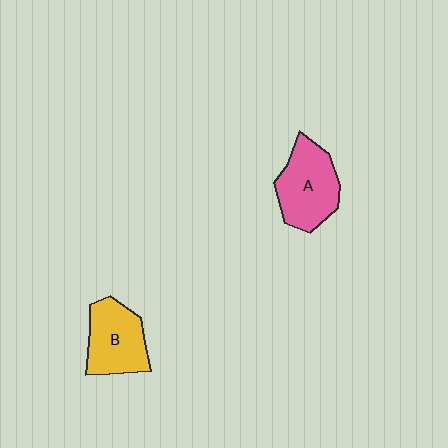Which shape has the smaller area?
Shape B (yellow).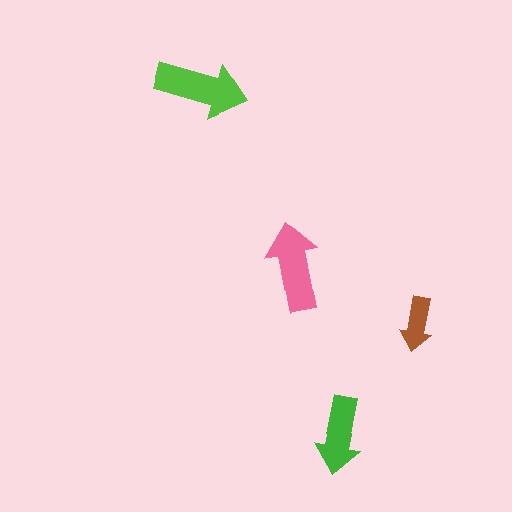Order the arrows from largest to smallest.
the lime one, the pink one, the green one, the brown one.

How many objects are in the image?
There are 4 objects in the image.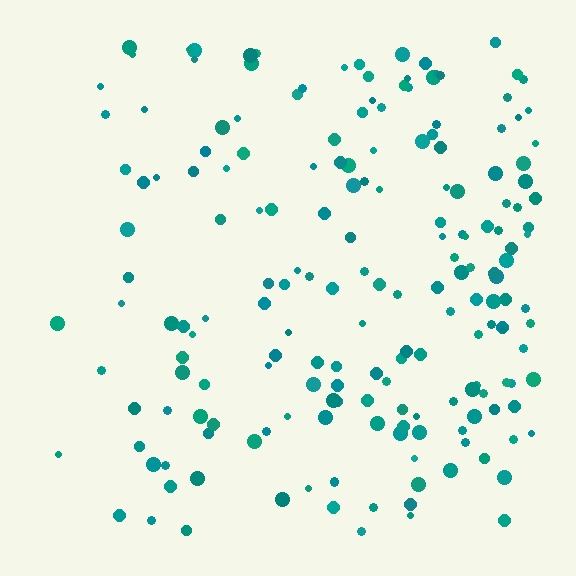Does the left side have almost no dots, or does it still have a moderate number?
Still a moderate number, just noticeably fewer than the right.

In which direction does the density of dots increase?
From left to right, with the right side densest.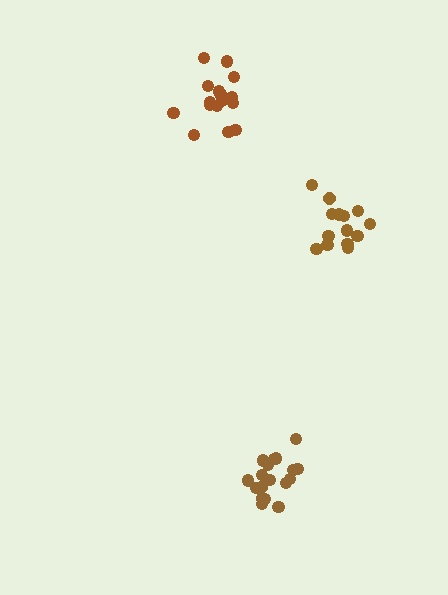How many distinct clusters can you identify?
There are 3 distinct clusters.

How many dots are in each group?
Group 1: 14 dots, Group 2: 16 dots, Group 3: 18 dots (48 total).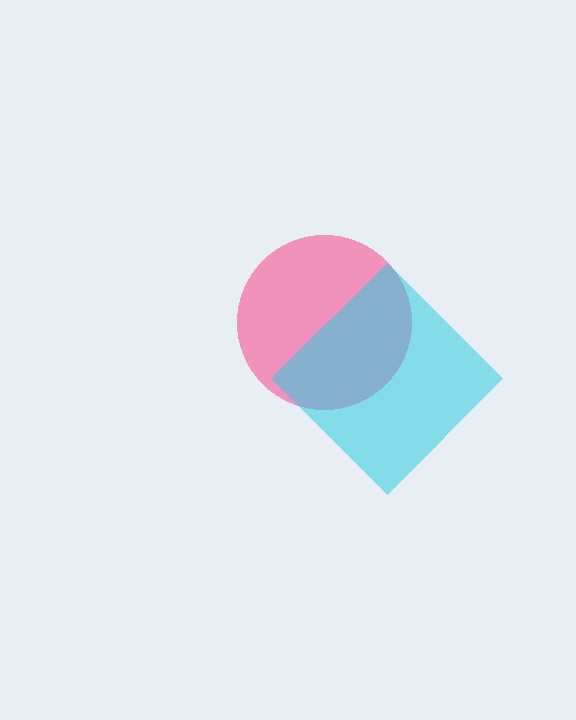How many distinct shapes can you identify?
There are 2 distinct shapes: a pink circle, a cyan diamond.